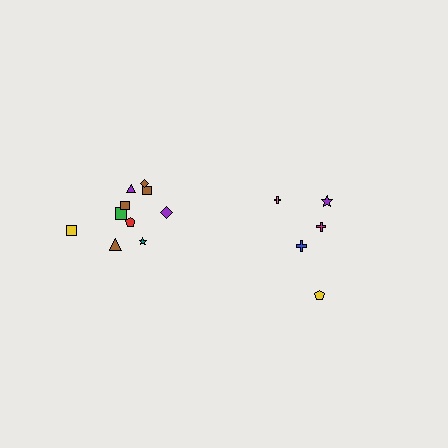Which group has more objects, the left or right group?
The left group.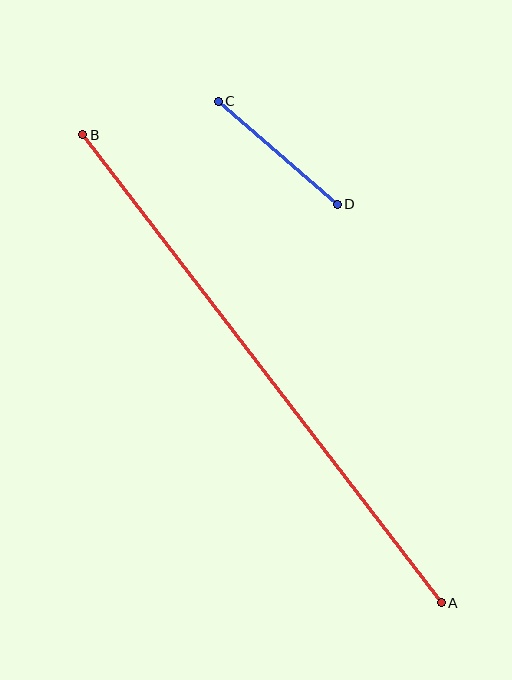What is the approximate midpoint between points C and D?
The midpoint is at approximately (278, 153) pixels.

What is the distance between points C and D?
The distance is approximately 157 pixels.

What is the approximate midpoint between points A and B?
The midpoint is at approximately (262, 369) pixels.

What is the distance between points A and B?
The distance is approximately 589 pixels.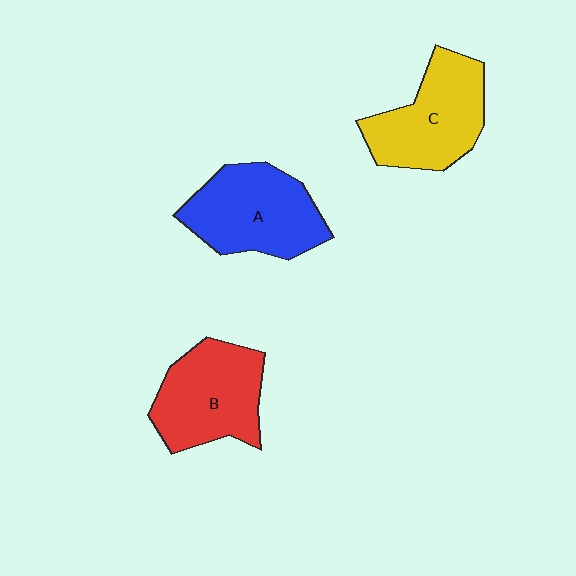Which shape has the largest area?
Shape A (blue).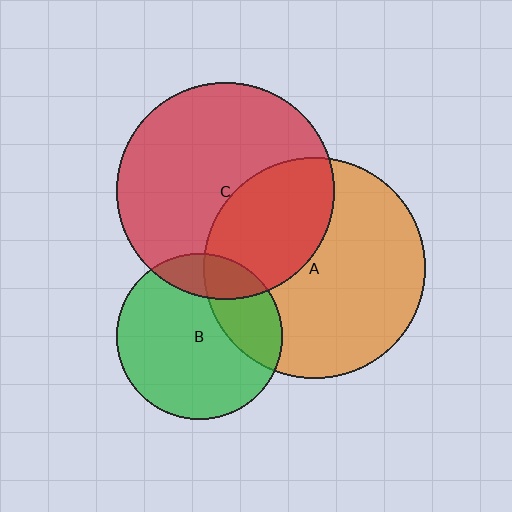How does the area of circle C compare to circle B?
Approximately 1.7 times.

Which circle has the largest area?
Circle A (orange).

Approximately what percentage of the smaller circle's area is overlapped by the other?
Approximately 15%.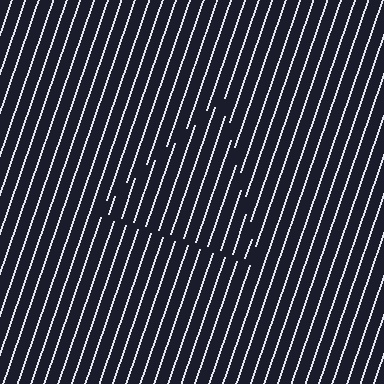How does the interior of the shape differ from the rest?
The interior of the shape contains the same grating, shifted by half a period — the contour is defined by the phase discontinuity where line-ends from the inner and outer gratings abut.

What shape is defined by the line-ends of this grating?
An illusory triangle. The interior of the shape contains the same grating, shifted by half a period — the contour is defined by the phase discontinuity where line-ends from the inner and outer gratings abut.